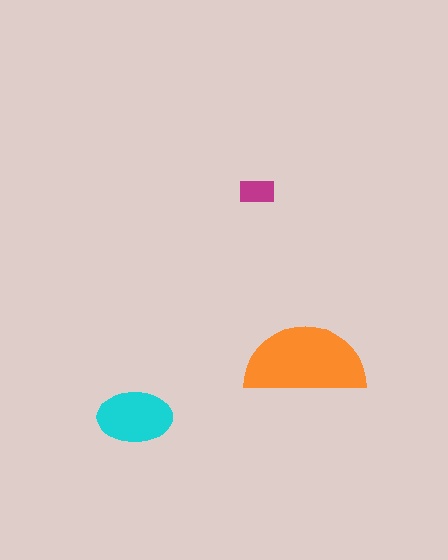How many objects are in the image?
There are 3 objects in the image.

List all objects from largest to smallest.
The orange semicircle, the cyan ellipse, the magenta rectangle.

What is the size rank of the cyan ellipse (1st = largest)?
2nd.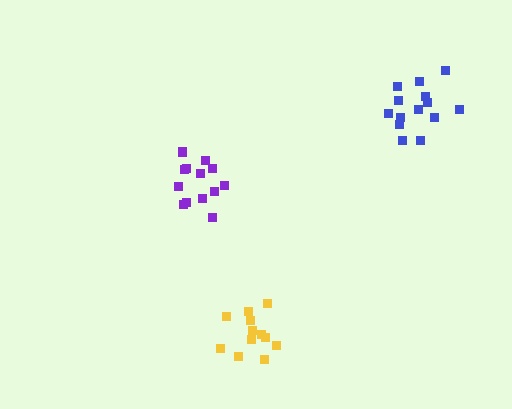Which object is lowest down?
The yellow cluster is bottommost.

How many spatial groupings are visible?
There are 3 spatial groupings.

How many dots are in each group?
Group 1: 12 dots, Group 2: 13 dots, Group 3: 14 dots (39 total).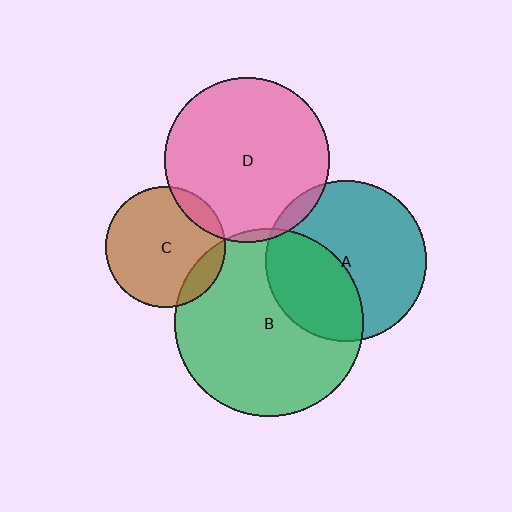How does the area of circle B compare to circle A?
Approximately 1.4 times.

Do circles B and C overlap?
Yes.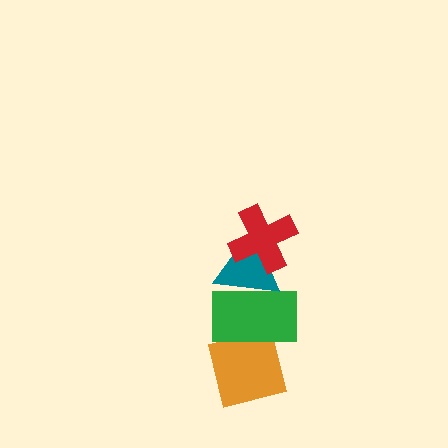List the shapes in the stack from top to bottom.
From top to bottom: the red cross, the teal triangle, the green rectangle, the orange square.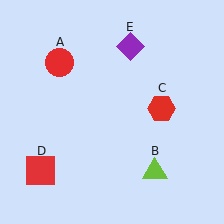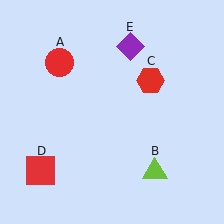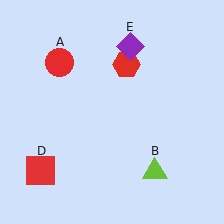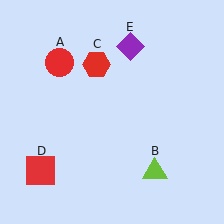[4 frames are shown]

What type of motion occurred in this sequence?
The red hexagon (object C) rotated counterclockwise around the center of the scene.